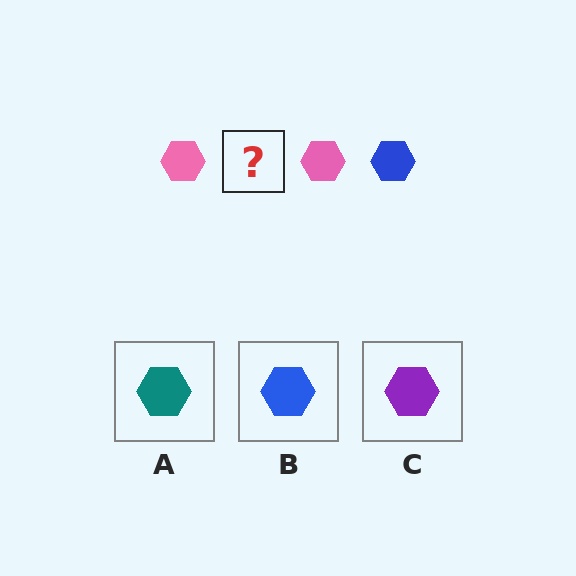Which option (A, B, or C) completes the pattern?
B.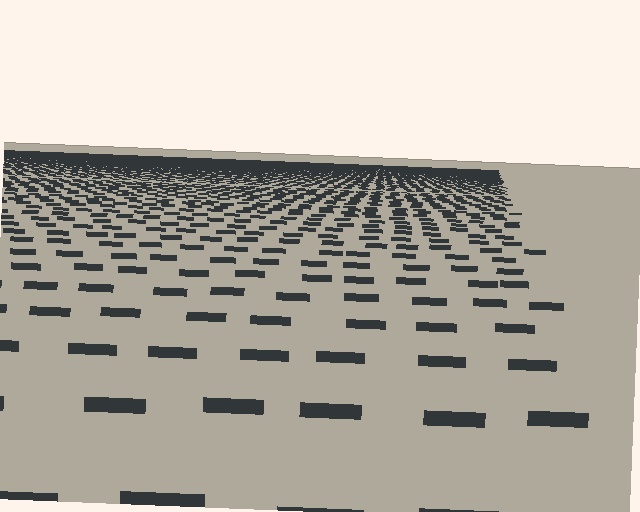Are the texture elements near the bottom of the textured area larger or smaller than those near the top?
Larger. Near the bottom, elements are closer to the viewer and appear at a bigger on-screen size.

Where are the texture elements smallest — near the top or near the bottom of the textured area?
Near the top.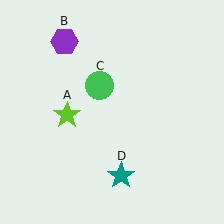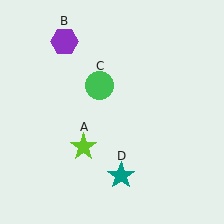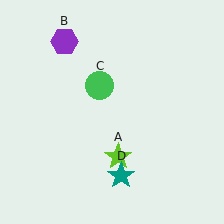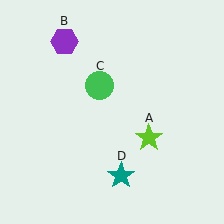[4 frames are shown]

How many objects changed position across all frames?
1 object changed position: lime star (object A).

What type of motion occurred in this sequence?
The lime star (object A) rotated counterclockwise around the center of the scene.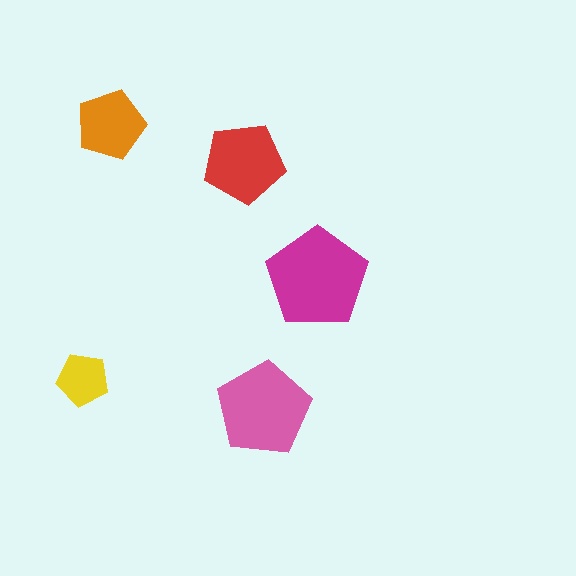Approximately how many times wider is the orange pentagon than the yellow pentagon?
About 1.5 times wider.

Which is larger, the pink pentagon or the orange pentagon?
The pink one.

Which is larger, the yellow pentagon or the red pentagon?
The red one.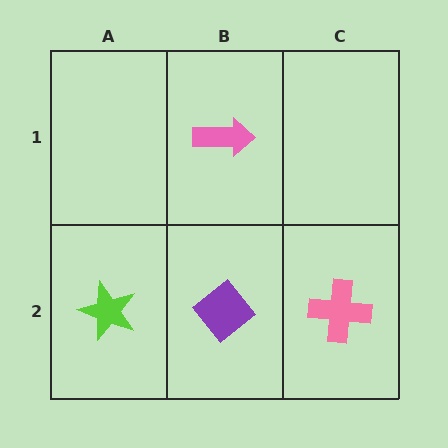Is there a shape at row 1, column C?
No, that cell is empty.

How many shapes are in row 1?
1 shape.